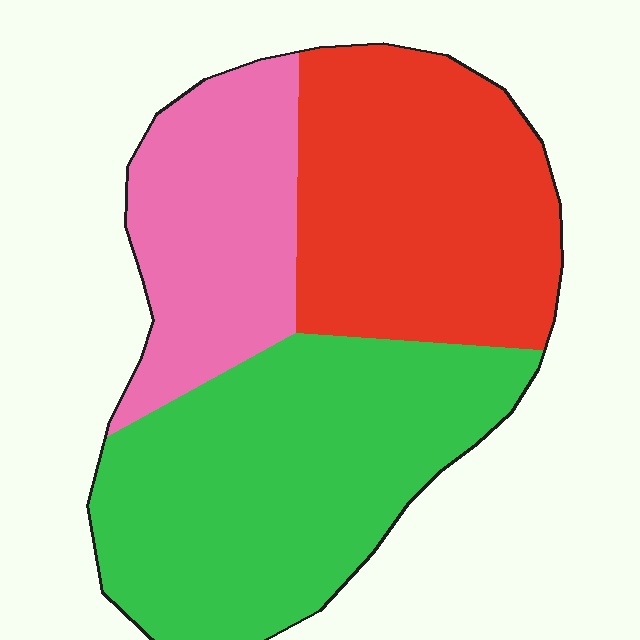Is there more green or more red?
Green.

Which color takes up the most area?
Green, at roughly 45%.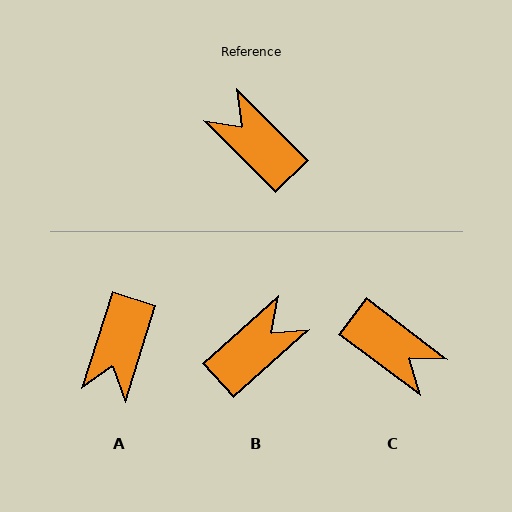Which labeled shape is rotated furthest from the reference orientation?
C, about 172 degrees away.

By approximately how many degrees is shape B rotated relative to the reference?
Approximately 93 degrees clockwise.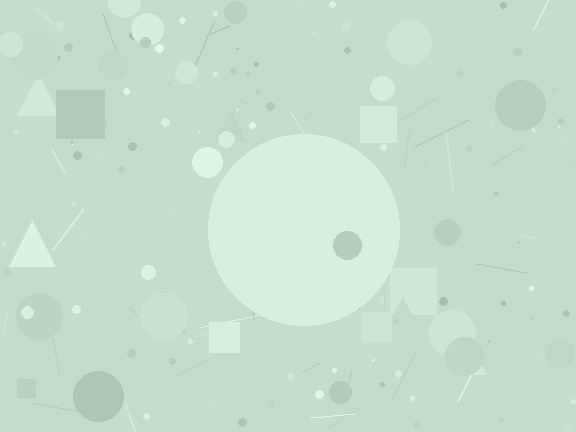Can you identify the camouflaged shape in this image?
The camouflaged shape is a circle.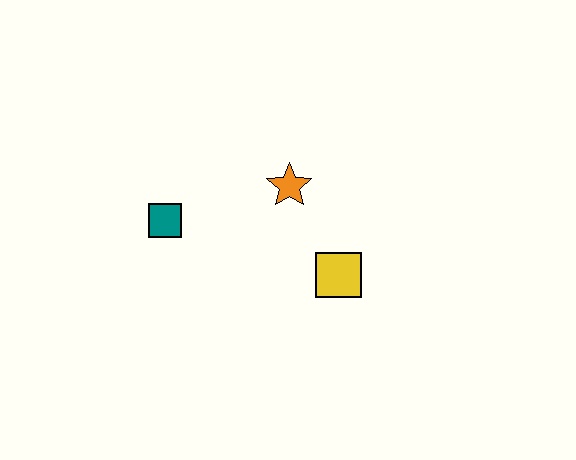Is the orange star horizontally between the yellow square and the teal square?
Yes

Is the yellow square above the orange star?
No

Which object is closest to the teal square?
The orange star is closest to the teal square.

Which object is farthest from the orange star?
The teal square is farthest from the orange star.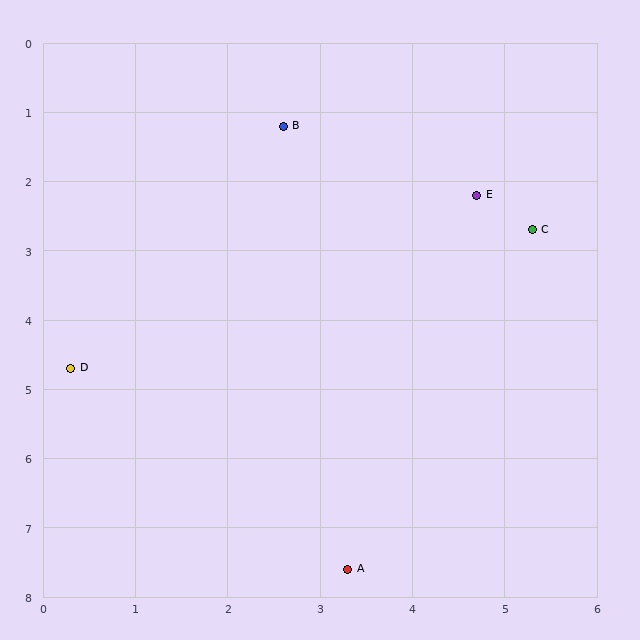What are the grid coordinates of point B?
Point B is at approximately (2.6, 1.2).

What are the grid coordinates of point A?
Point A is at approximately (3.3, 7.6).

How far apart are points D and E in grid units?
Points D and E are about 5.1 grid units apart.